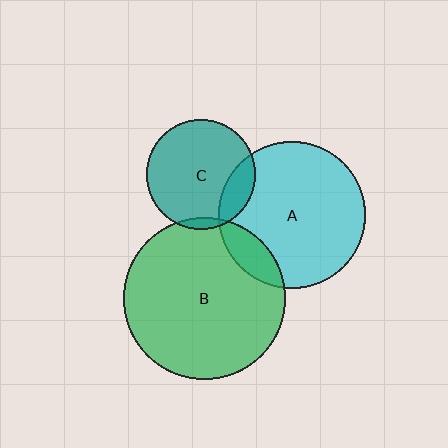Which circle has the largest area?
Circle B (green).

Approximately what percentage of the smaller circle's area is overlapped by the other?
Approximately 5%.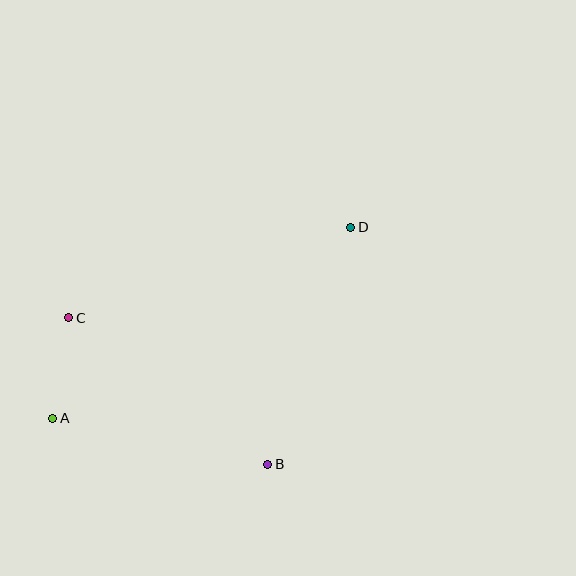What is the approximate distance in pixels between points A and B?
The distance between A and B is approximately 220 pixels.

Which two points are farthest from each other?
Points A and D are farthest from each other.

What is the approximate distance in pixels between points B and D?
The distance between B and D is approximately 251 pixels.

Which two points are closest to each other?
Points A and C are closest to each other.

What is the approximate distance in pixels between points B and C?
The distance between B and C is approximately 248 pixels.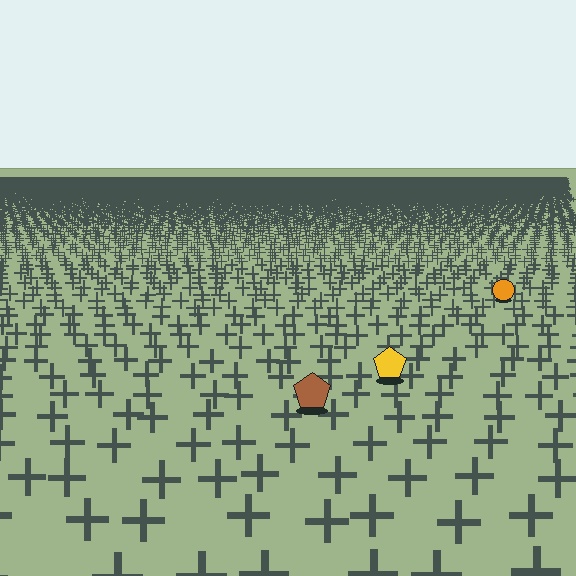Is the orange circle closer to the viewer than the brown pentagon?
No. The brown pentagon is closer — you can tell from the texture gradient: the ground texture is coarser near it.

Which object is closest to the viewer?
The brown pentagon is closest. The texture marks near it are larger and more spread out.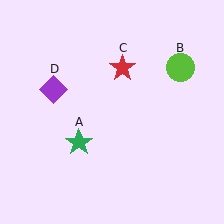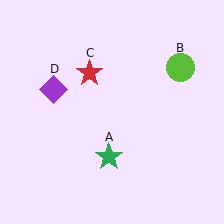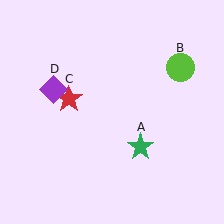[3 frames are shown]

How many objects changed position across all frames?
2 objects changed position: green star (object A), red star (object C).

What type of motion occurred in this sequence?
The green star (object A), red star (object C) rotated counterclockwise around the center of the scene.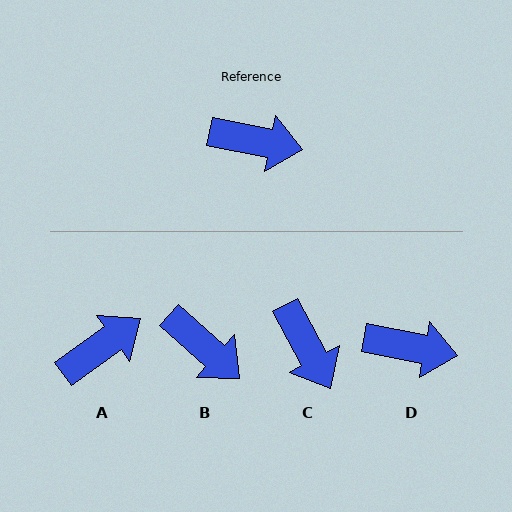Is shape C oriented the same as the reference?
No, it is off by about 50 degrees.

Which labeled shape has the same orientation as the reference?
D.